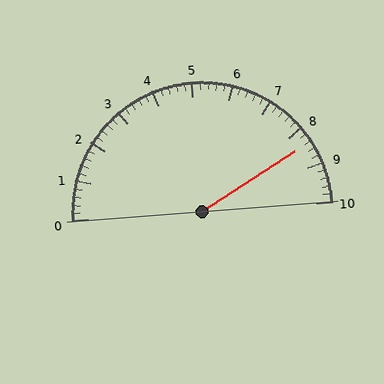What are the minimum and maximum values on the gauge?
The gauge ranges from 0 to 10.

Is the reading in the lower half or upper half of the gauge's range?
The reading is in the upper half of the range (0 to 10).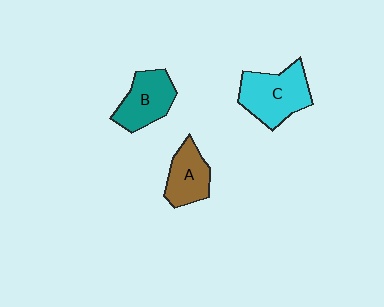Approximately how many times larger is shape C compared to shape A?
Approximately 1.4 times.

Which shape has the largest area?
Shape C (cyan).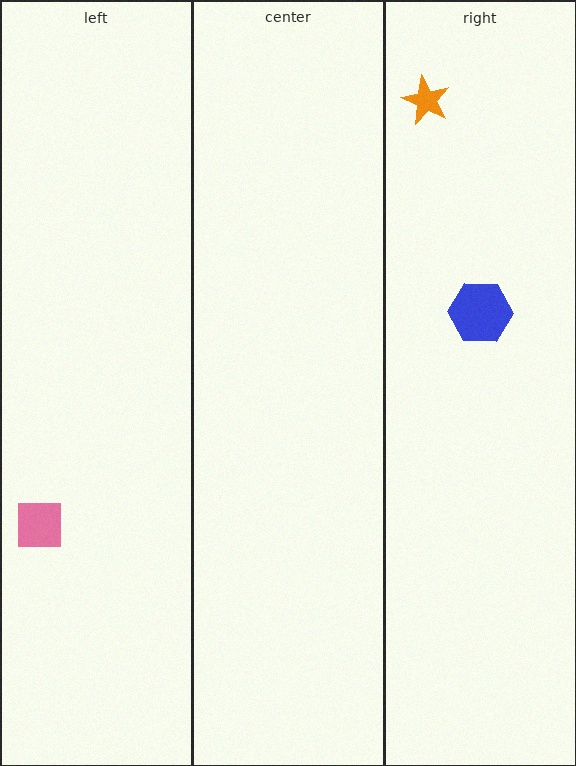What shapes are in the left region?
The pink square.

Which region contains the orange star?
The right region.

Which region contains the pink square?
The left region.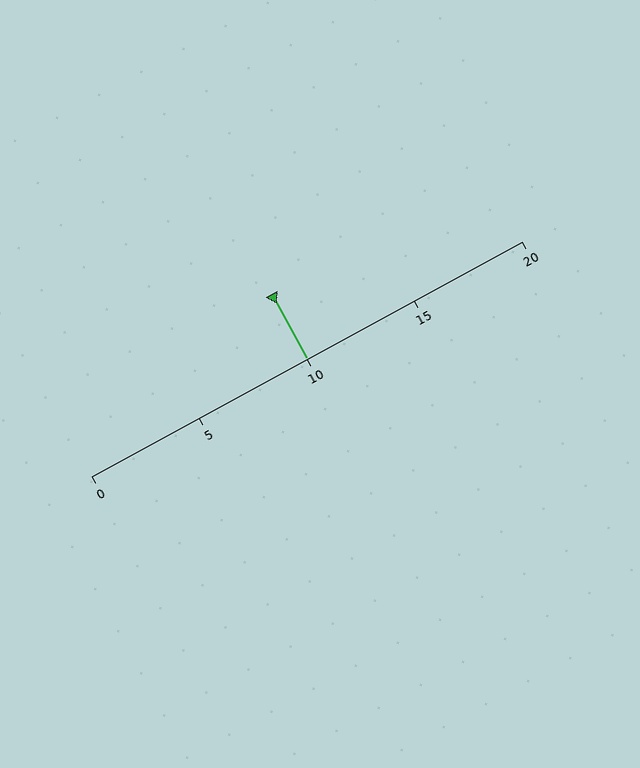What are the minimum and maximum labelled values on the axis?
The axis runs from 0 to 20.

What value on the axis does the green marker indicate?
The marker indicates approximately 10.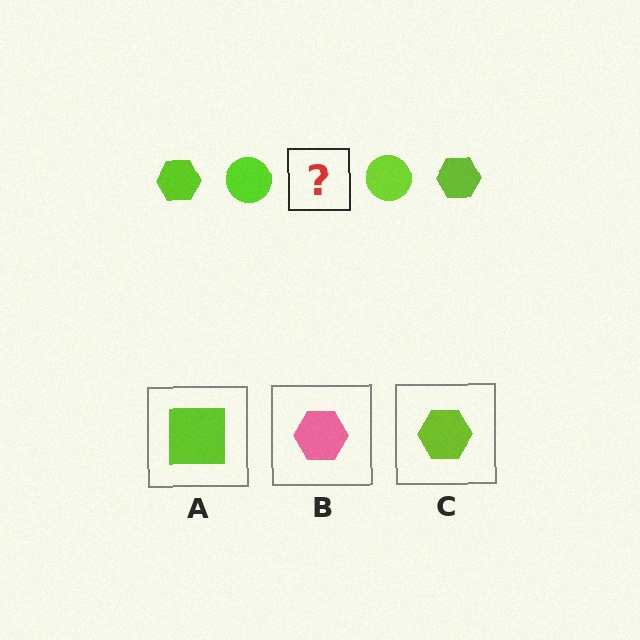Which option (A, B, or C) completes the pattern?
C.